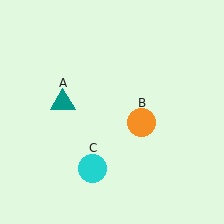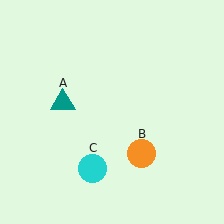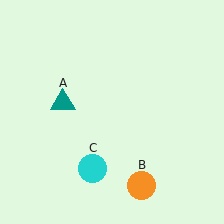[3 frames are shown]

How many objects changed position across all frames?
1 object changed position: orange circle (object B).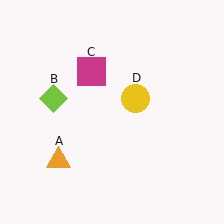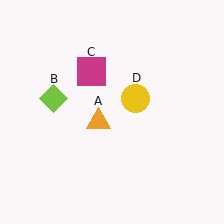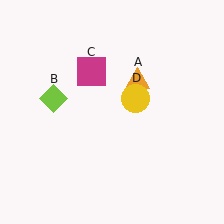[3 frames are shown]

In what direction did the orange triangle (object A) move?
The orange triangle (object A) moved up and to the right.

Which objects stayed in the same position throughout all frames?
Lime diamond (object B) and magenta square (object C) and yellow circle (object D) remained stationary.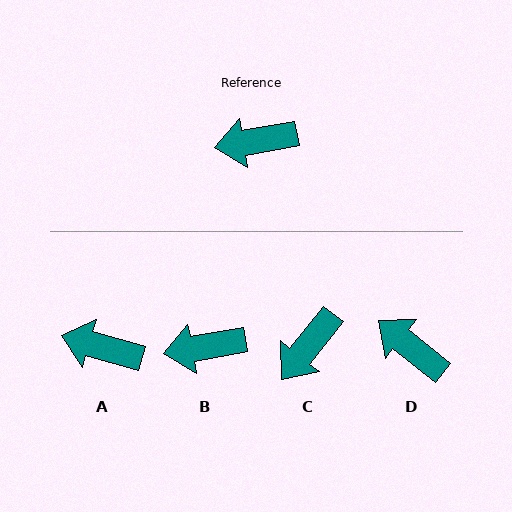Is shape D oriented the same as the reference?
No, it is off by about 49 degrees.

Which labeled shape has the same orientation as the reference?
B.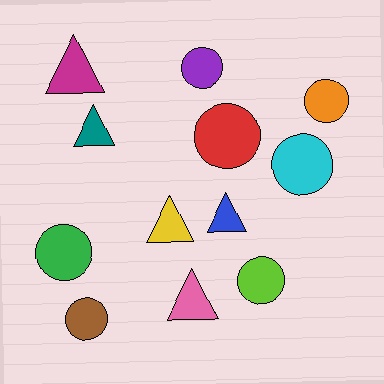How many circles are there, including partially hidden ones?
There are 7 circles.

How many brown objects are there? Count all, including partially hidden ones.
There is 1 brown object.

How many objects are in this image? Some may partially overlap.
There are 12 objects.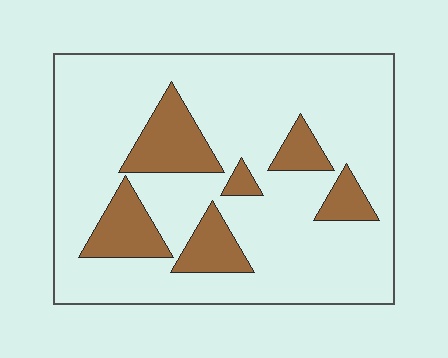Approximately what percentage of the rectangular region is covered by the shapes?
Approximately 20%.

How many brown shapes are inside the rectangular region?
6.